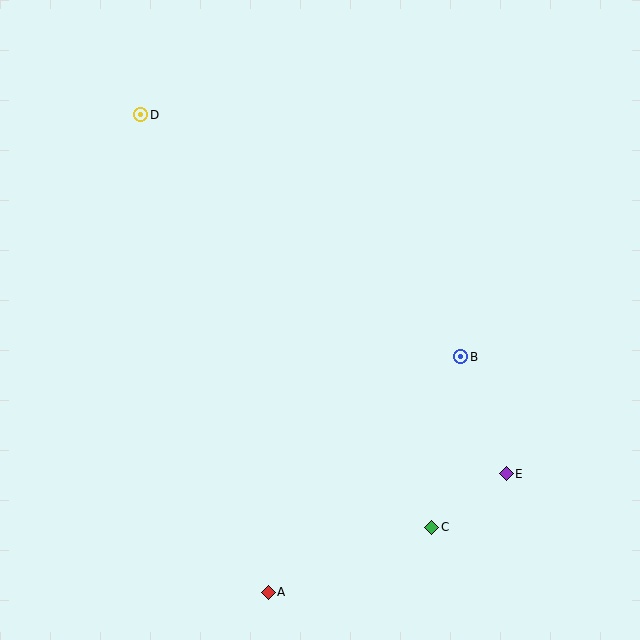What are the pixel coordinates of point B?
Point B is at (461, 357).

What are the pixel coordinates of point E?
Point E is at (506, 474).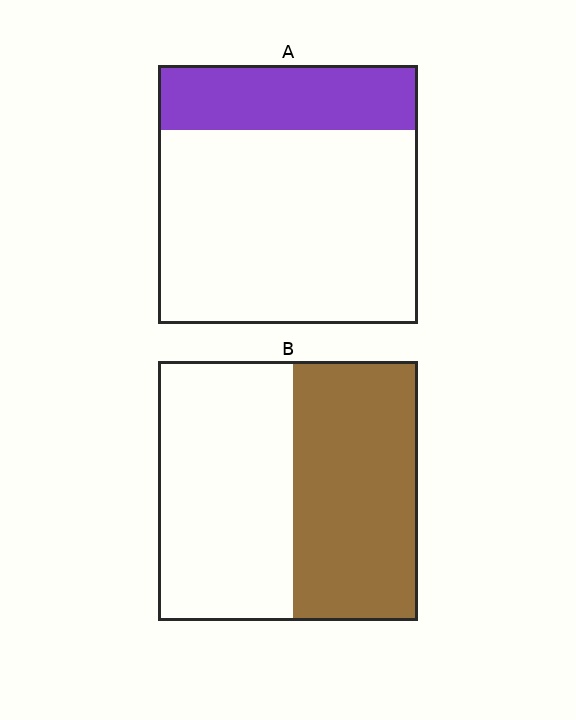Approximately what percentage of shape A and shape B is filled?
A is approximately 25% and B is approximately 50%.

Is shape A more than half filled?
No.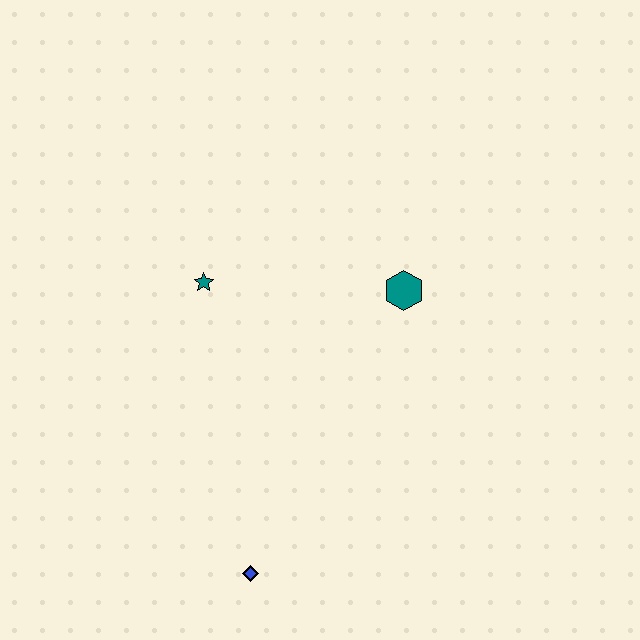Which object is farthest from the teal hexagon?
The blue diamond is farthest from the teal hexagon.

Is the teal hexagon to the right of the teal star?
Yes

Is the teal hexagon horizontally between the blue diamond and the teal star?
No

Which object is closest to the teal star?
The teal hexagon is closest to the teal star.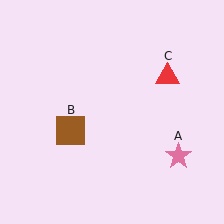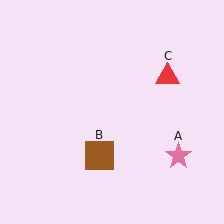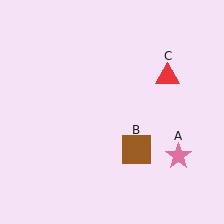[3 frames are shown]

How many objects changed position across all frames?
1 object changed position: brown square (object B).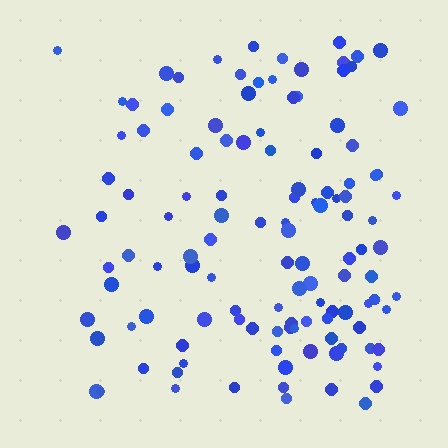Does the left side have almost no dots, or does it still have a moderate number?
Still a moderate number, just noticeably fewer than the right.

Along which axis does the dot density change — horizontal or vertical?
Horizontal.